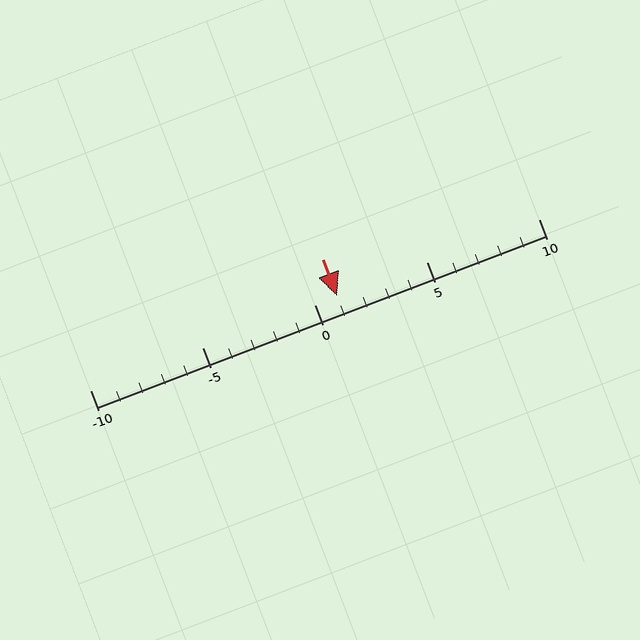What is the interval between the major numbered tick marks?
The major tick marks are spaced 5 units apart.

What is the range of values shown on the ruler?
The ruler shows values from -10 to 10.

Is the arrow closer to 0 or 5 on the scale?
The arrow is closer to 0.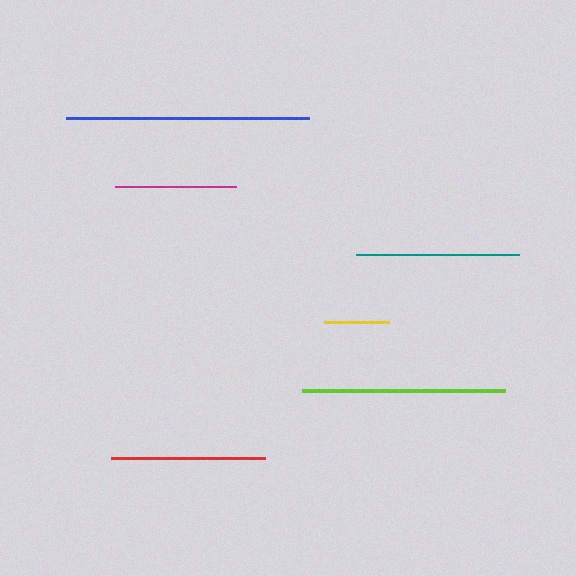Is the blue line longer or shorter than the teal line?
The blue line is longer than the teal line.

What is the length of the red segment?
The red segment is approximately 154 pixels long.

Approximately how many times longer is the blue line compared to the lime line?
The blue line is approximately 1.2 times the length of the lime line.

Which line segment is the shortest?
The yellow line is the shortest at approximately 65 pixels.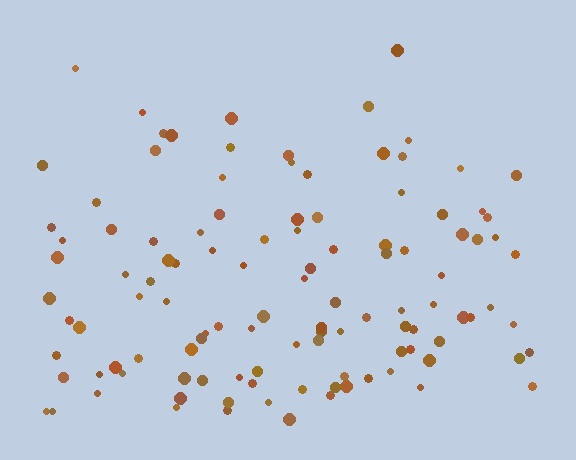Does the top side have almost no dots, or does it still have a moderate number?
Still a moderate number, just noticeably fewer than the bottom.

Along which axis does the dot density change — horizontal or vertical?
Vertical.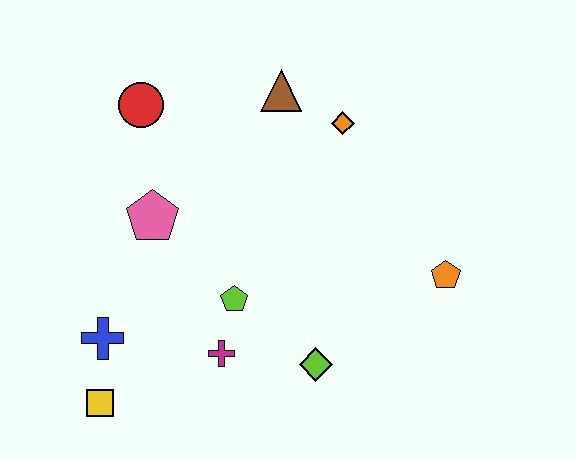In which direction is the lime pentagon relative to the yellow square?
The lime pentagon is to the right of the yellow square.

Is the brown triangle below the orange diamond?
No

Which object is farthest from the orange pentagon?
The yellow square is farthest from the orange pentagon.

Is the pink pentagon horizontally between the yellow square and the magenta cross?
Yes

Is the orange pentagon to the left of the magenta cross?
No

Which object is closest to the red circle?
The pink pentagon is closest to the red circle.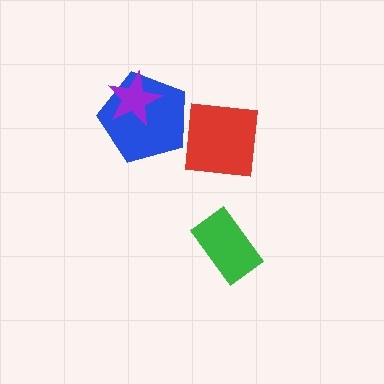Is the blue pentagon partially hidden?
Yes, it is partially covered by another shape.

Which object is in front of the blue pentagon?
The purple star is in front of the blue pentagon.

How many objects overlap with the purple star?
1 object overlaps with the purple star.